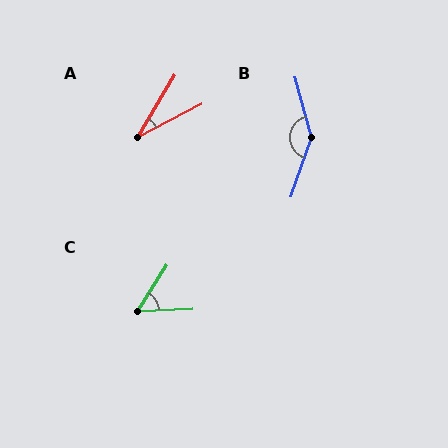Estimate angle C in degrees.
Approximately 55 degrees.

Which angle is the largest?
B, at approximately 145 degrees.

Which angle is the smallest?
A, at approximately 32 degrees.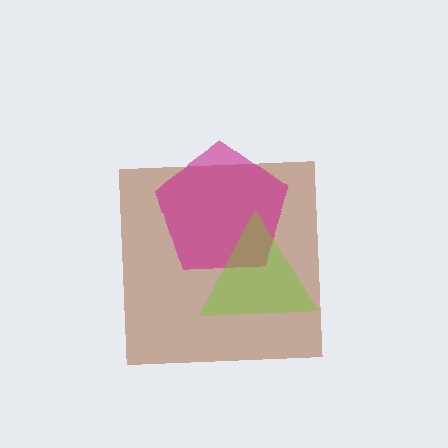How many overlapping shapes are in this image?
There are 3 overlapping shapes in the image.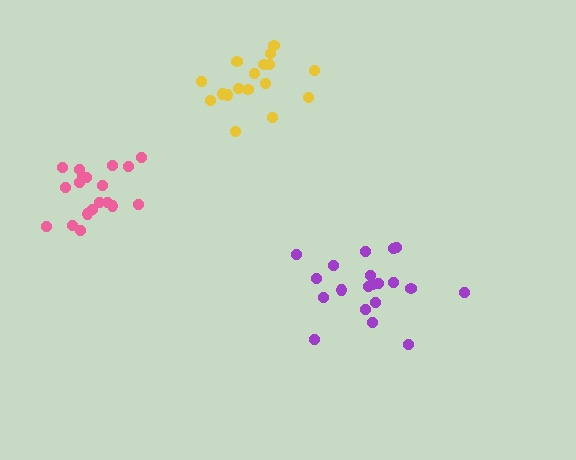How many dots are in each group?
Group 1: 20 dots, Group 2: 19 dots, Group 3: 17 dots (56 total).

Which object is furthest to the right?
The purple cluster is rightmost.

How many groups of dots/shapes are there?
There are 3 groups.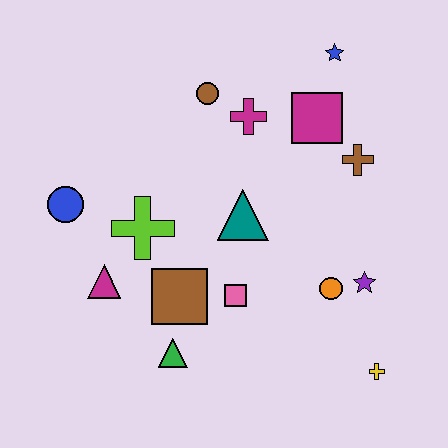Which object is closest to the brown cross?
The magenta square is closest to the brown cross.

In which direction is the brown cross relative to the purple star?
The brown cross is above the purple star.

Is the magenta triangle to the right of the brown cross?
No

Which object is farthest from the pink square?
The blue star is farthest from the pink square.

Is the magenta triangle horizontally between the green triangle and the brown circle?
No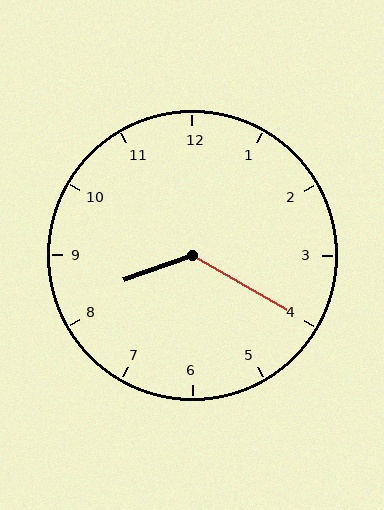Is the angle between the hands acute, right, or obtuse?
It is obtuse.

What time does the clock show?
8:20.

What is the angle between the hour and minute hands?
Approximately 130 degrees.